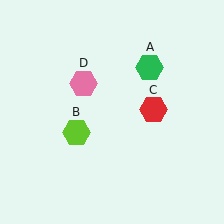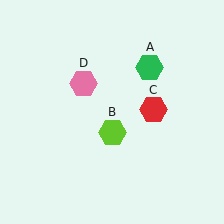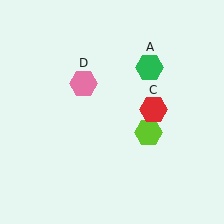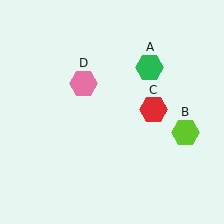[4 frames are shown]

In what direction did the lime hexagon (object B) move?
The lime hexagon (object B) moved right.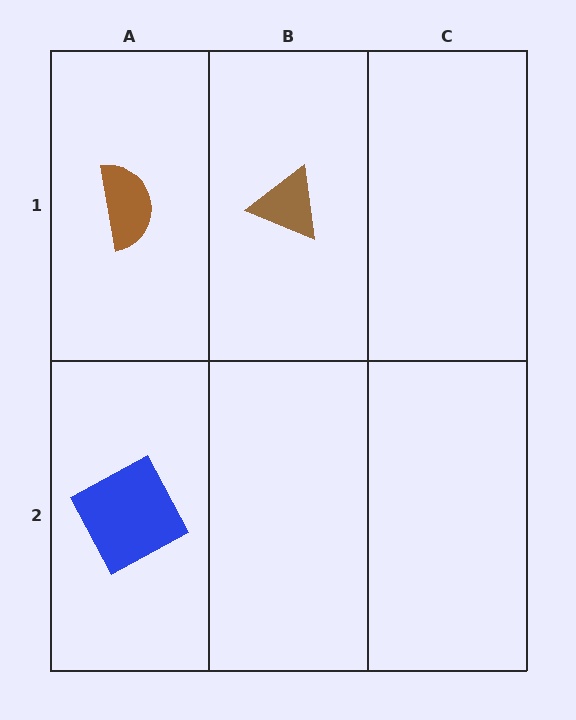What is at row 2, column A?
A blue square.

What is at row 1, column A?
A brown semicircle.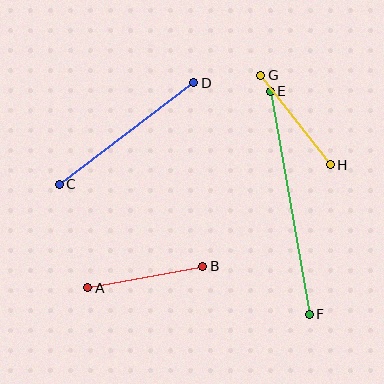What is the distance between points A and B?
The distance is approximately 117 pixels.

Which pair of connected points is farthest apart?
Points E and F are farthest apart.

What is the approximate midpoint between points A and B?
The midpoint is at approximately (145, 277) pixels.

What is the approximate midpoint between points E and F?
The midpoint is at approximately (290, 203) pixels.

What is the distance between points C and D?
The distance is approximately 169 pixels.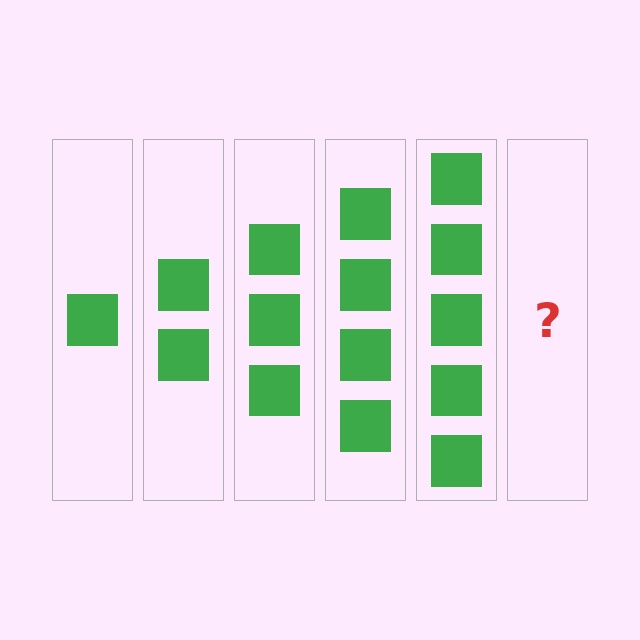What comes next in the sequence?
The next element should be 6 squares.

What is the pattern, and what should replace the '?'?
The pattern is that each step adds one more square. The '?' should be 6 squares.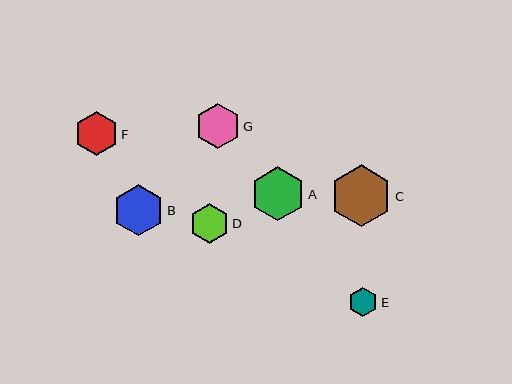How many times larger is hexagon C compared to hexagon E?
Hexagon C is approximately 2.1 times the size of hexagon E.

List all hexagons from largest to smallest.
From largest to smallest: C, A, B, G, F, D, E.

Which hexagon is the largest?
Hexagon C is the largest with a size of approximately 62 pixels.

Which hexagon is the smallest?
Hexagon E is the smallest with a size of approximately 29 pixels.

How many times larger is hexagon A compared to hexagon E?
Hexagon A is approximately 1.9 times the size of hexagon E.